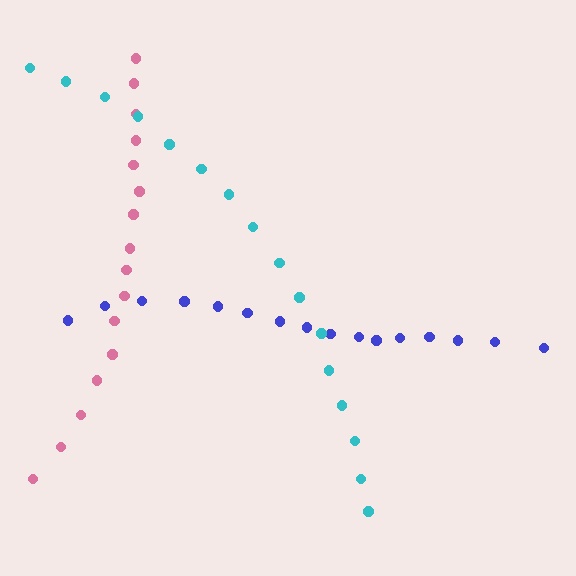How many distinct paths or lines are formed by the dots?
There are 3 distinct paths.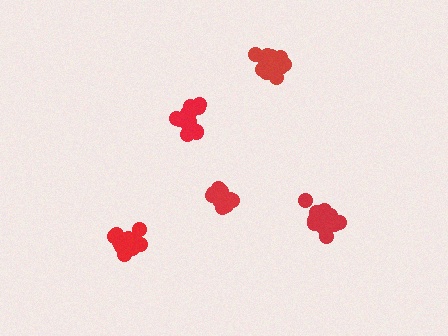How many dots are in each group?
Group 1: 15 dots, Group 2: 15 dots, Group 3: 14 dots, Group 4: 13 dots, Group 5: 17 dots (74 total).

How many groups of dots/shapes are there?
There are 5 groups.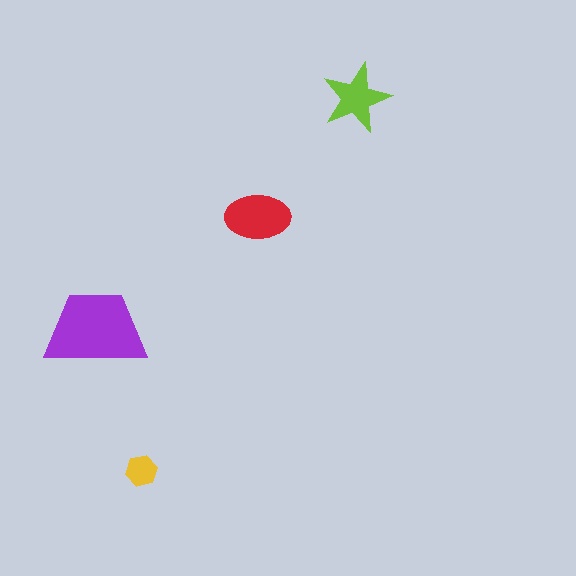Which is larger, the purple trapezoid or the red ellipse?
The purple trapezoid.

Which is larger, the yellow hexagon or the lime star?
The lime star.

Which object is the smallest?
The yellow hexagon.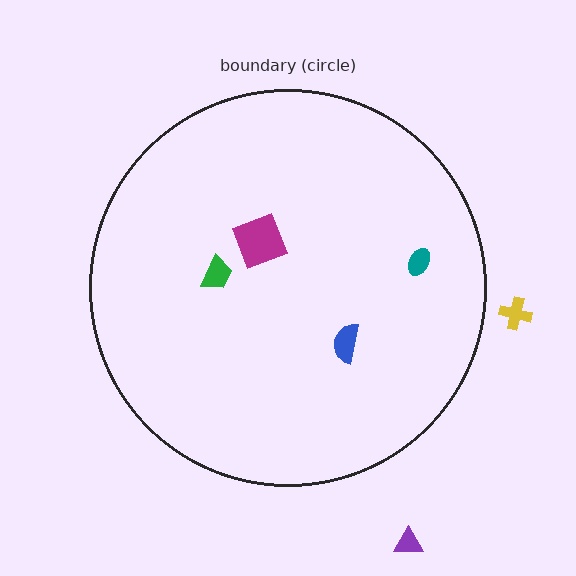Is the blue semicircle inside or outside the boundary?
Inside.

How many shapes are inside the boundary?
4 inside, 2 outside.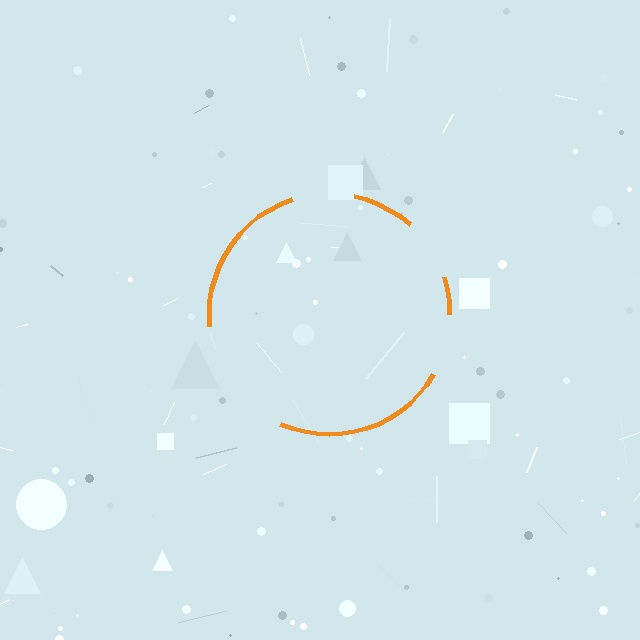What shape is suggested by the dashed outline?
The dashed outline suggests a circle.